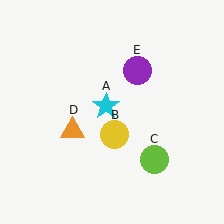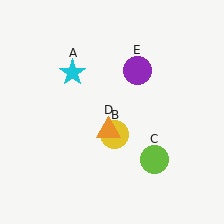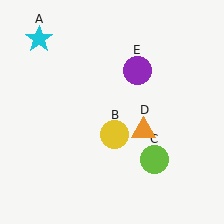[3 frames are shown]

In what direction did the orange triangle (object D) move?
The orange triangle (object D) moved right.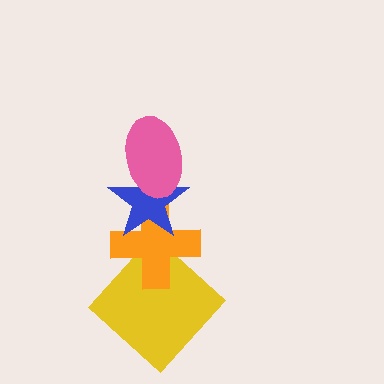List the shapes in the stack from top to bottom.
From top to bottom: the pink ellipse, the blue star, the orange cross, the yellow diamond.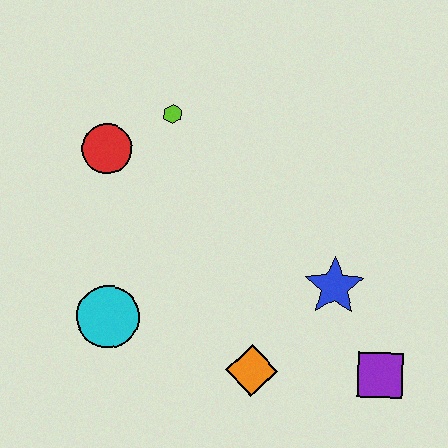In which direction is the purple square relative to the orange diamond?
The purple square is to the right of the orange diamond.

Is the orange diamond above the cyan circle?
No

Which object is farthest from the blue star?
The red circle is farthest from the blue star.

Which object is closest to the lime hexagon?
The red circle is closest to the lime hexagon.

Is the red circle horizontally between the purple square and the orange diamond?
No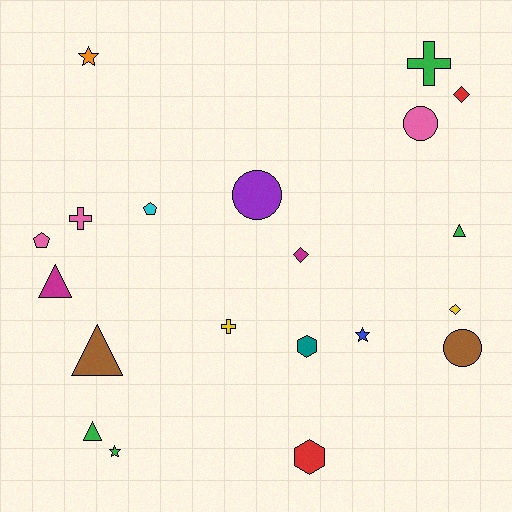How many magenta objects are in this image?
There are 2 magenta objects.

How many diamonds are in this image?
There are 3 diamonds.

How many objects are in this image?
There are 20 objects.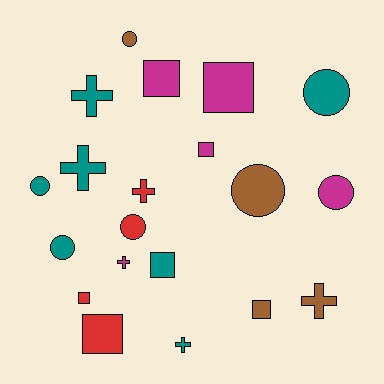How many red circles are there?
There is 1 red circle.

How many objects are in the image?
There are 20 objects.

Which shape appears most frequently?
Square, with 7 objects.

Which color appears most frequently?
Teal, with 7 objects.